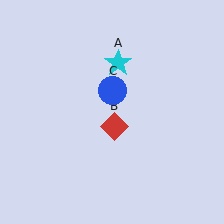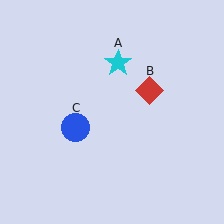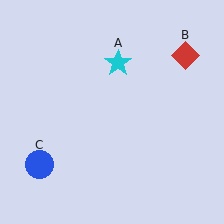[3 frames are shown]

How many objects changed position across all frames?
2 objects changed position: red diamond (object B), blue circle (object C).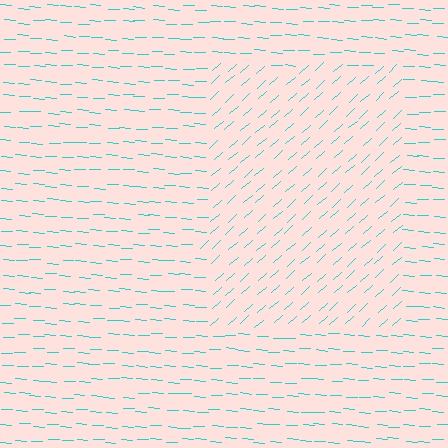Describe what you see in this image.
The image is filled with small cyan line segments. A rectangle region in the image has lines oriented differently from the surrounding lines, creating a visible texture boundary.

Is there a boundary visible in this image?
Yes, there is a texture boundary formed by a change in line orientation.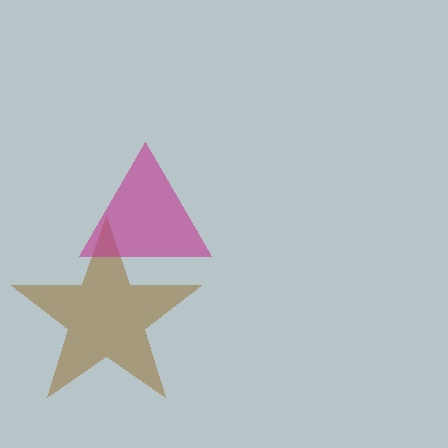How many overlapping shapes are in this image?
There are 2 overlapping shapes in the image.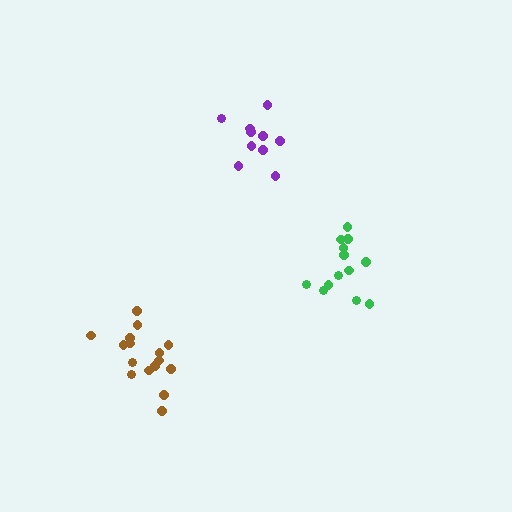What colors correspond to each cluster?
The clusters are colored: purple, green, brown.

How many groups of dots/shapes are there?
There are 3 groups.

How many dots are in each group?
Group 1: 10 dots, Group 2: 13 dots, Group 3: 16 dots (39 total).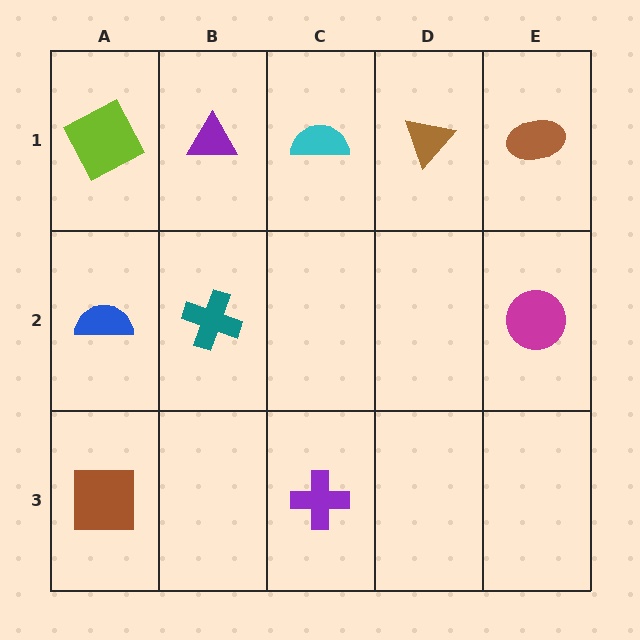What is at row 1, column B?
A purple triangle.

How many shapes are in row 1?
5 shapes.